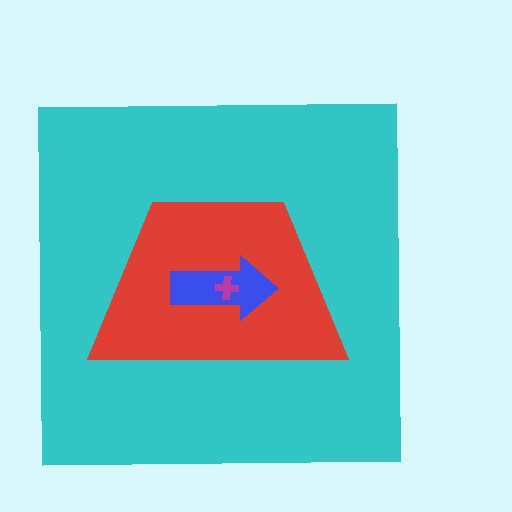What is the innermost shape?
The magenta cross.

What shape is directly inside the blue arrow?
The magenta cross.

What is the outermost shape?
The cyan square.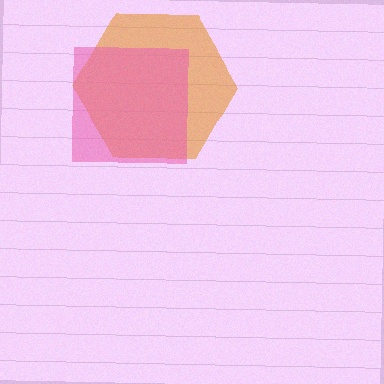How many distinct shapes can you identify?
There are 2 distinct shapes: an orange hexagon, a pink square.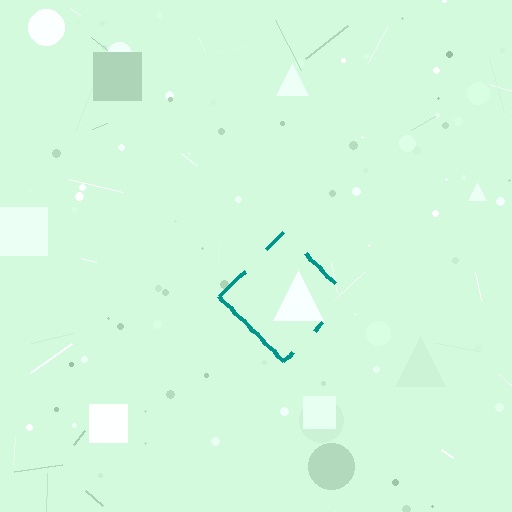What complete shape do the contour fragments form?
The contour fragments form a diamond.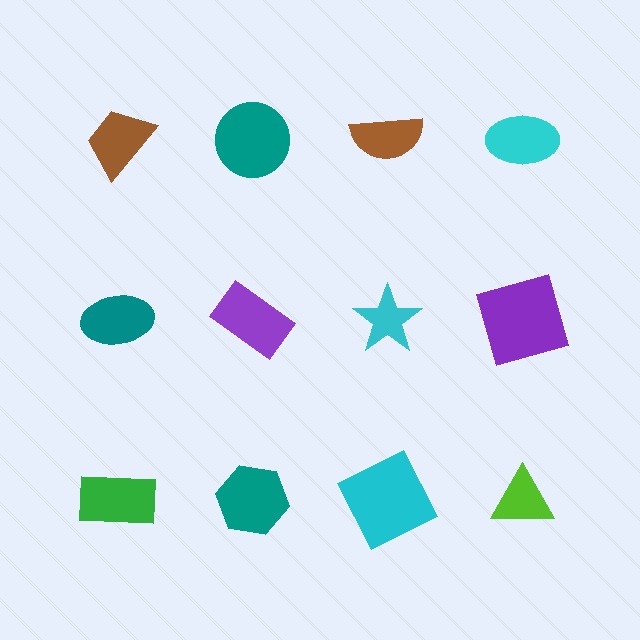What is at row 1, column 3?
A brown semicircle.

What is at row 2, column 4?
A purple square.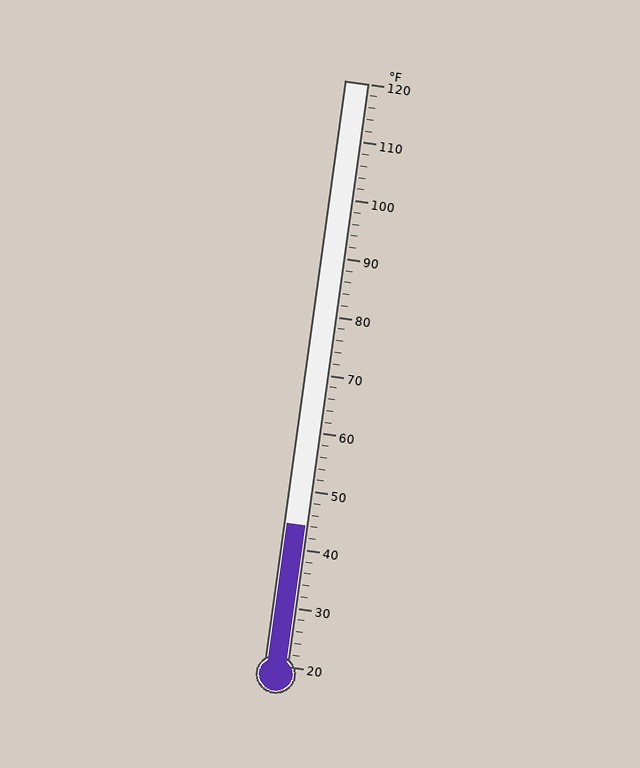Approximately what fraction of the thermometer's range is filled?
The thermometer is filled to approximately 25% of its range.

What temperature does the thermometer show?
The thermometer shows approximately 44°F.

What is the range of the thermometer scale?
The thermometer scale ranges from 20°F to 120°F.